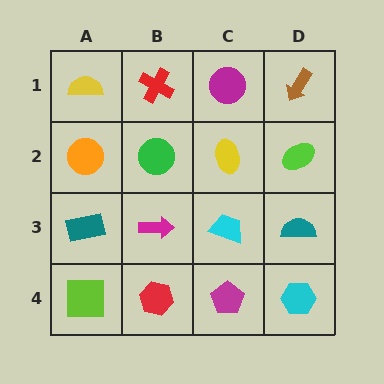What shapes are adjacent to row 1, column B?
A green circle (row 2, column B), a yellow semicircle (row 1, column A), a magenta circle (row 1, column C).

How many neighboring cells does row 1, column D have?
2.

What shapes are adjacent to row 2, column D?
A brown arrow (row 1, column D), a teal semicircle (row 3, column D), a yellow ellipse (row 2, column C).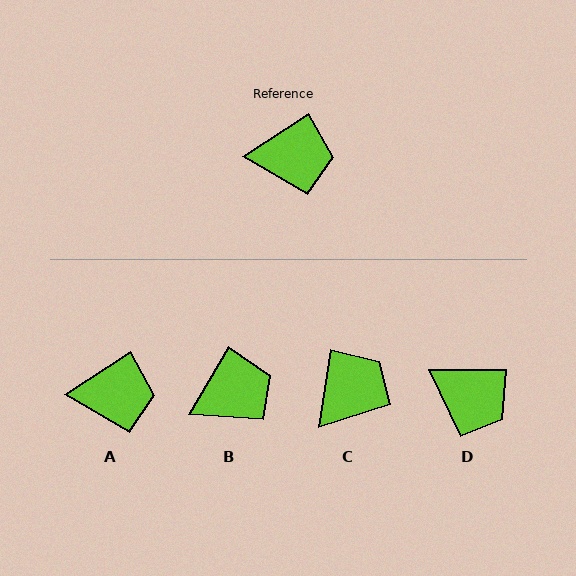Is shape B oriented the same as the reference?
No, it is off by about 27 degrees.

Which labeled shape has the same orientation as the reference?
A.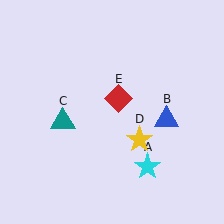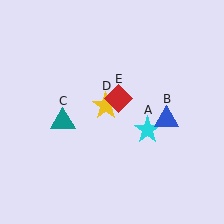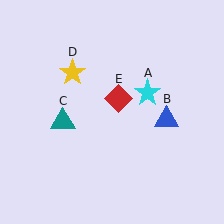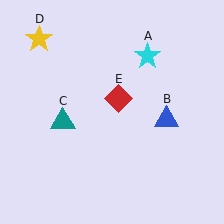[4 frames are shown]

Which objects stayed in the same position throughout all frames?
Blue triangle (object B) and teal triangle (object C) and red diamond (object E) remained stationary.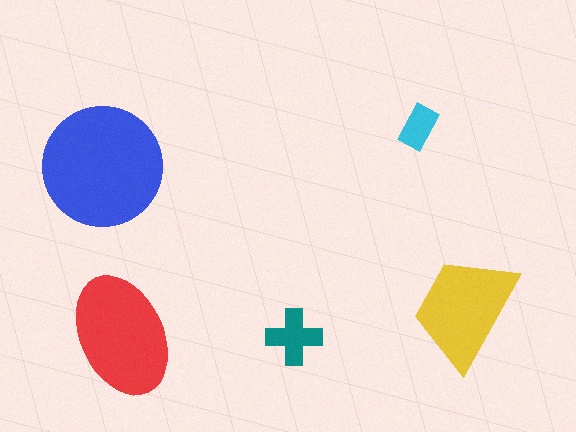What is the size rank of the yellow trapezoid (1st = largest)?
3rd.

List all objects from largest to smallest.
The blue circle, the red ellipse, the yellow trapezoid, the teal cross, the cyan rectangle.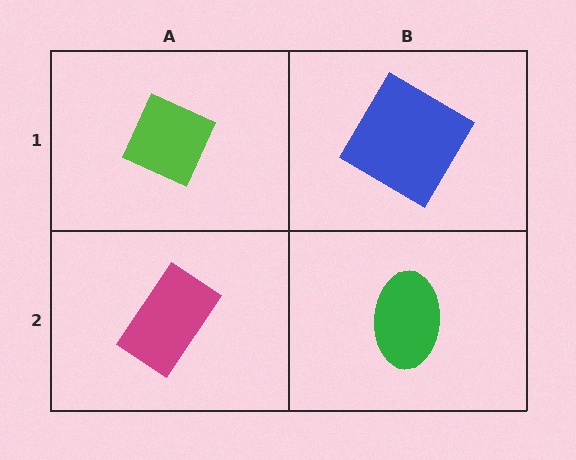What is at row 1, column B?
A blue diamond.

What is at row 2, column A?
A magenta rectangle.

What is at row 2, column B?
A green ellipse.